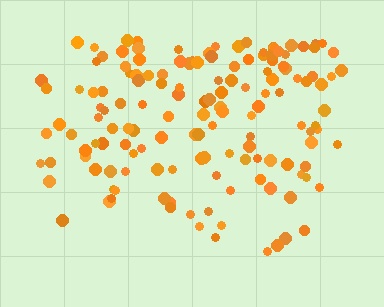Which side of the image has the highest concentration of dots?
The top.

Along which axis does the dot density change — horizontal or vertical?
Vertical.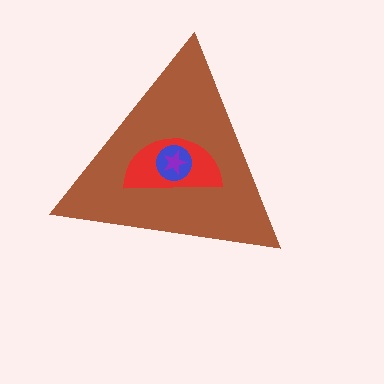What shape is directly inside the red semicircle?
The blue circle.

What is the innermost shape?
The purple star.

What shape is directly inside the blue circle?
The purple star.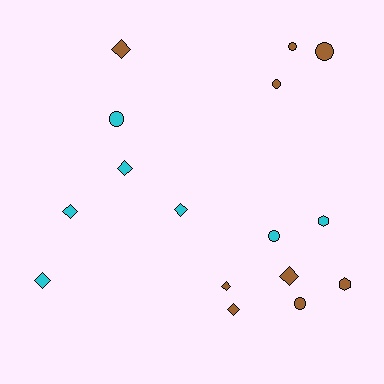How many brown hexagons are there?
There is 1 brown hexagon.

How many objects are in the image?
There are 16 objects.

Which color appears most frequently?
Brown, with 9 objects.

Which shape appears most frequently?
Diamond, with 8 objects.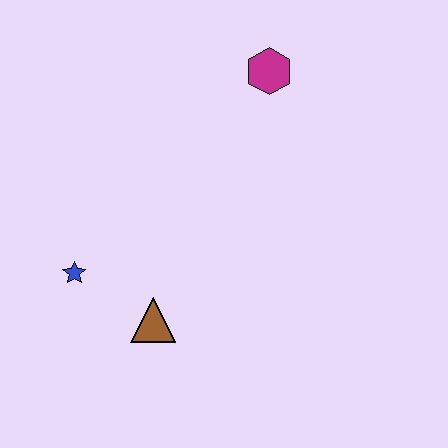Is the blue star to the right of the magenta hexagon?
No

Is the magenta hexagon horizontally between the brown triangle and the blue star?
No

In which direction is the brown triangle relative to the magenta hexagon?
The brown triangle is below the magenta hexagon.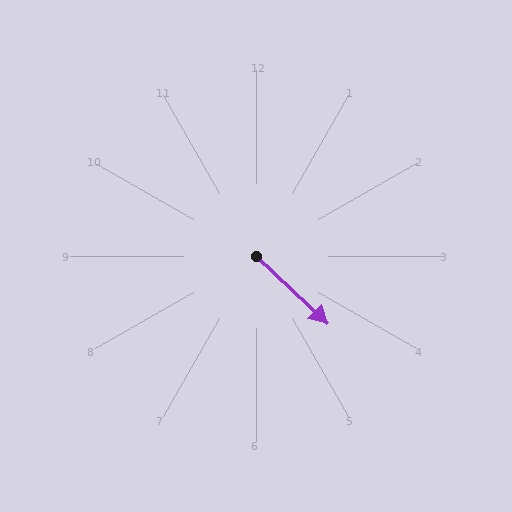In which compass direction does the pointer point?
Southeast.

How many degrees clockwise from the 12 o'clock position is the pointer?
Approximately 133 degrees.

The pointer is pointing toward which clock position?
Roughly 4 o'clock.